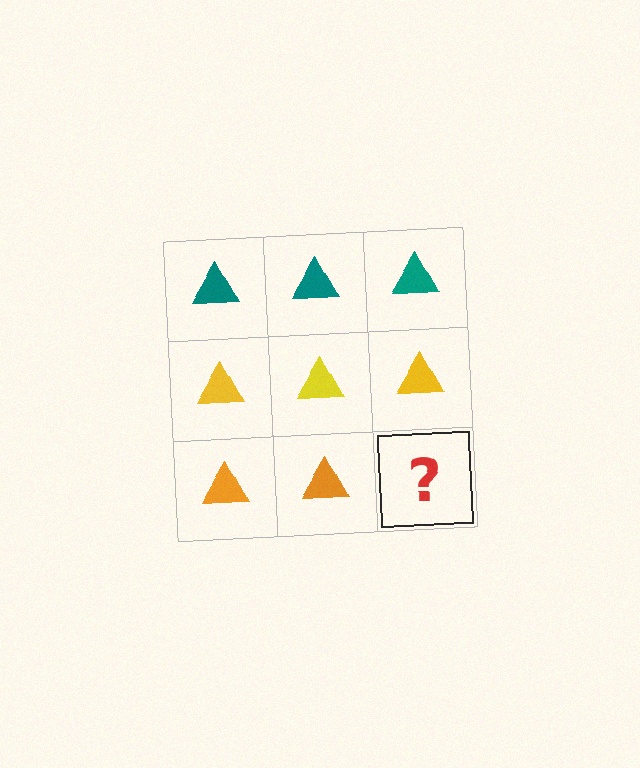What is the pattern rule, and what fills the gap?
The rule is that each row has a consistent color. The gap should be filled with an orange triangle.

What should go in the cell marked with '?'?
The missing cell should contain an orange triangle.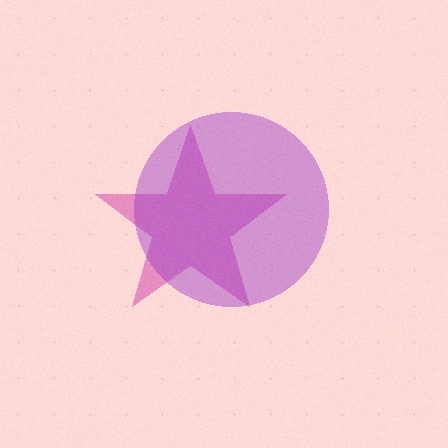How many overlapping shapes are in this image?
There are 2 overlapping shapes in the image.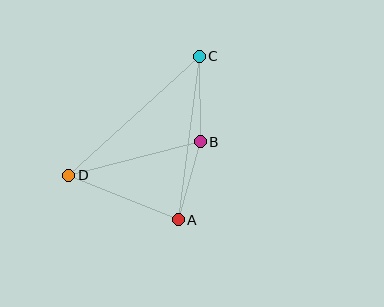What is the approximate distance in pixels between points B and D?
The distance between B and D is approximately 136 pixels.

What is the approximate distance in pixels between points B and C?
The distance between B and C is approximately 86 pixels.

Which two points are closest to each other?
Points A and B are closest to each other.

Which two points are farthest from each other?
Points C and D are farthest from each other.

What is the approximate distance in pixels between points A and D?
The distance between A and D is approximately 118 pixels.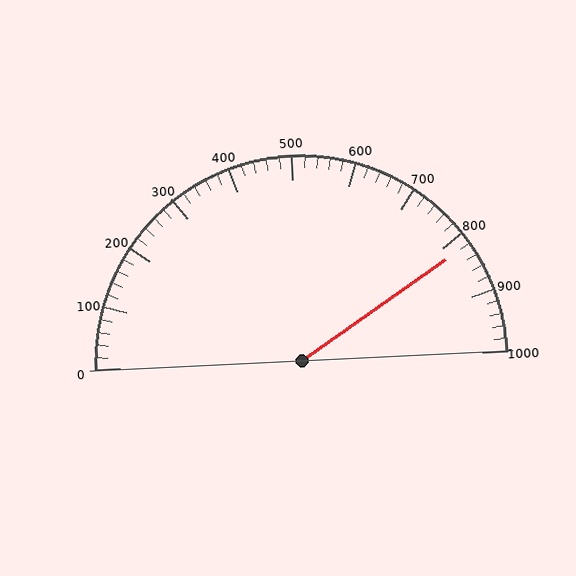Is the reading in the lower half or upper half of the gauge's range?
The reading is in the upper half of the range (0 to 1000).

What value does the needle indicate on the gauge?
The needle indicates approximately 820.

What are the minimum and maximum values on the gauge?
The gauge ranges from 0 to 1000.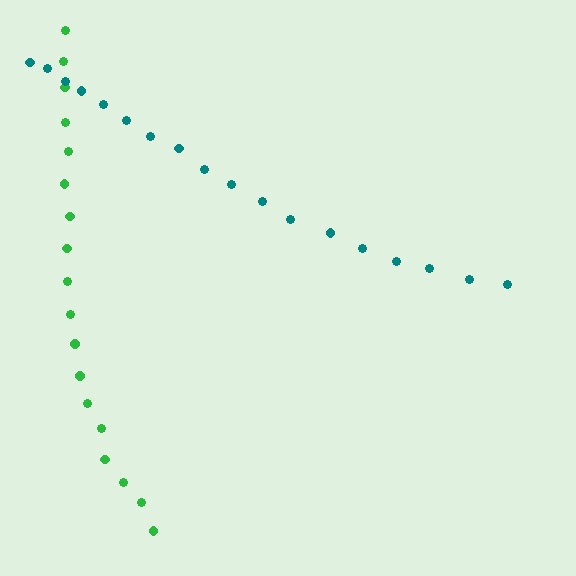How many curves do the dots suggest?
There are 2 distinct paths.